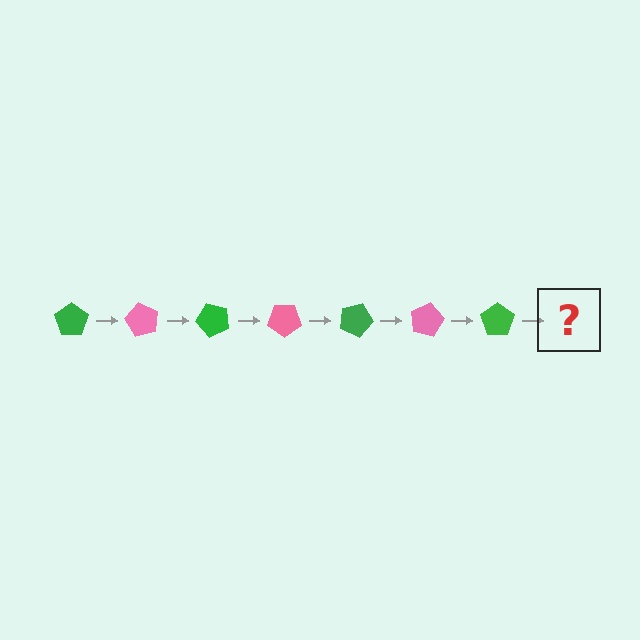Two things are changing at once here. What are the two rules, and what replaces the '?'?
The two rules are that it rotates 60 degrees each step and the color cycles through green and pink. The '?' should be a pink pentagon, rotated 420 degrees from the start.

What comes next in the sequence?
The next element should be a pink pentagon, rotated 420 degrees from the start.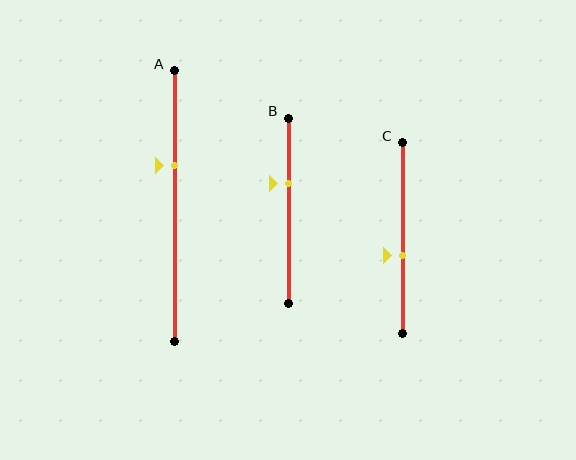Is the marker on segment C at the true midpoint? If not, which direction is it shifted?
No, the marker on segment C is shifted downward by about 9% of the segment length.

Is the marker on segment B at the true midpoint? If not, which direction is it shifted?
No, the marker on segment B is shifted upward by about 15% of the segment length.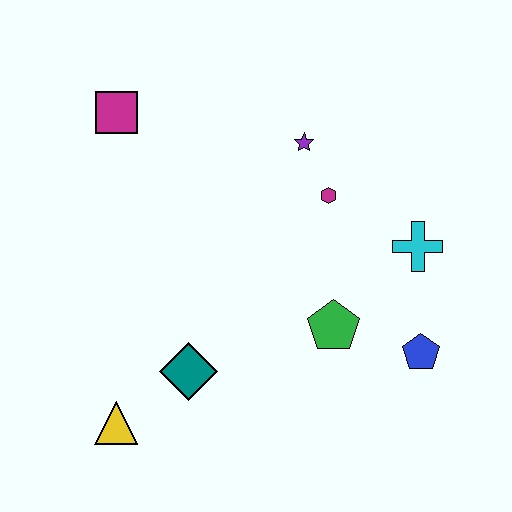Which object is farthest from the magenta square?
The blue pentagon is farthest from the magenta square.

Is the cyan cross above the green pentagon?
Yes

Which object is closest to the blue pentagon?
The green pentagon is closest to the blue pentagon.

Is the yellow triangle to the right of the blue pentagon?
No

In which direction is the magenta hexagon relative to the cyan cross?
The magenta hexagon is to the left of the cyan cross.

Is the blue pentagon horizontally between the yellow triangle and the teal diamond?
No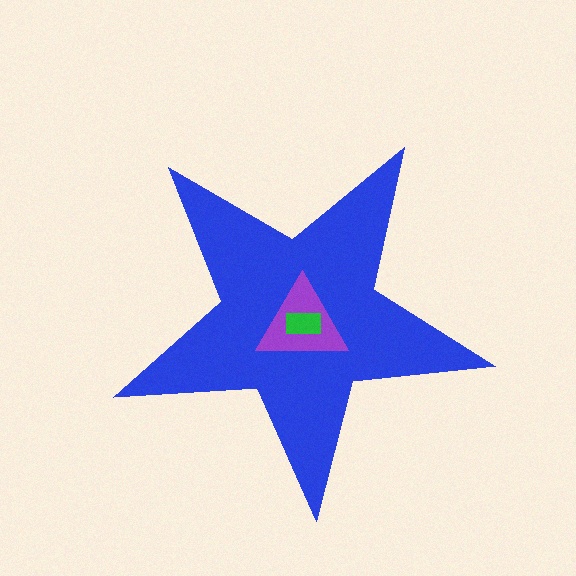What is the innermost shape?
The green rectangle.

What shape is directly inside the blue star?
The purple triangle.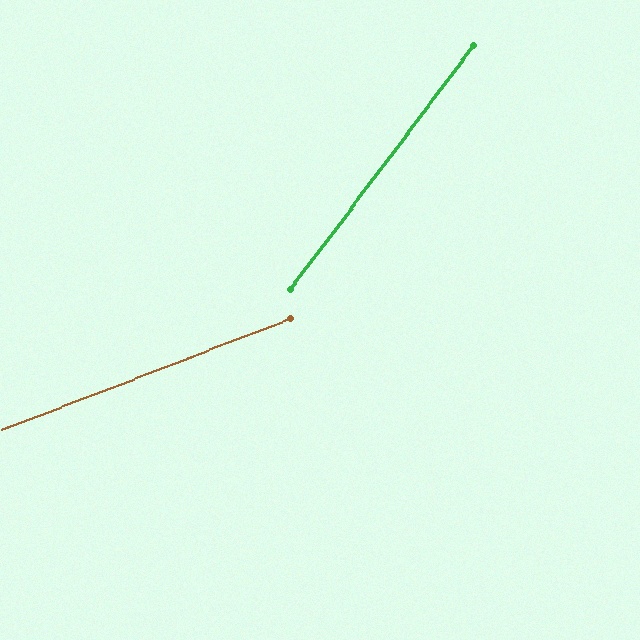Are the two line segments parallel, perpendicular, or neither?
Neither parallel nor perpendicular — they differ by about 32°.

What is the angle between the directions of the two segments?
Approximately 32 degrees.